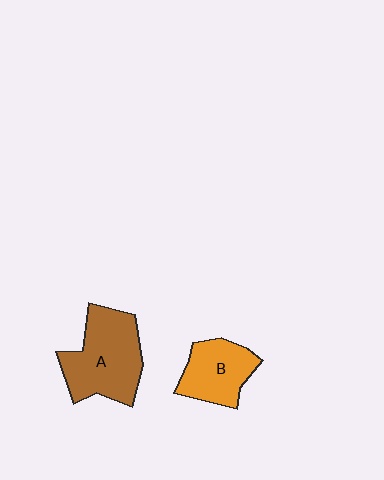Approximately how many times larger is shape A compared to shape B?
Approximately 1.5 times.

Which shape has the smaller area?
Shape B (orange).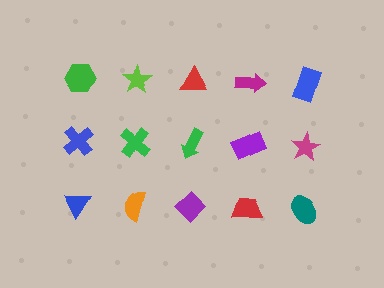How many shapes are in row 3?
5 shapes.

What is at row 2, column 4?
A purple rectangle.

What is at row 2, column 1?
A blue cross.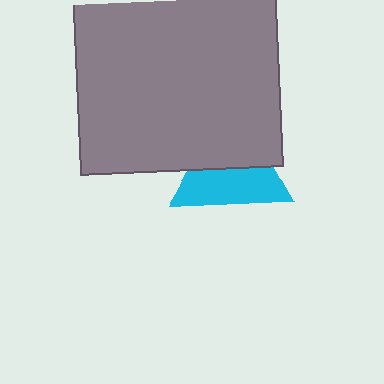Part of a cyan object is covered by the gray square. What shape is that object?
It is a triangle.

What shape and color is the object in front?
The object in front is a gray square.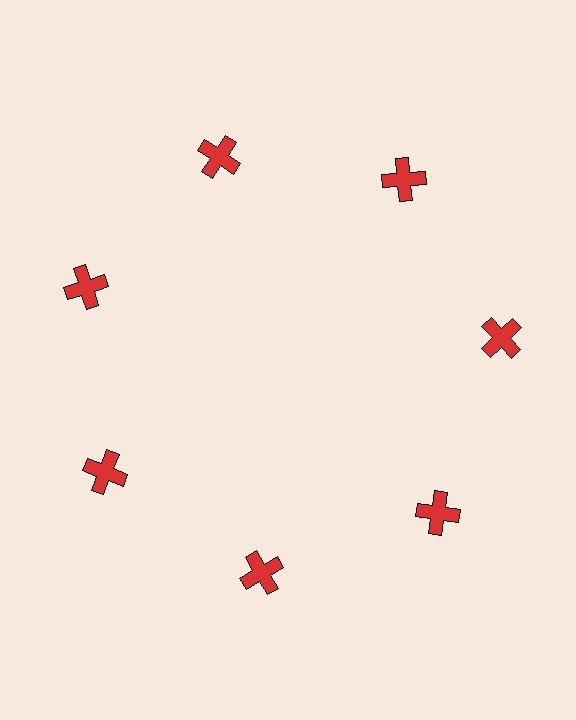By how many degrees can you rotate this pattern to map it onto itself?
The pattern maps onto itself every 51 degrees of rotation.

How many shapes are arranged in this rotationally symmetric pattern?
There are 7 shapes, arranged in 7 groups of 1.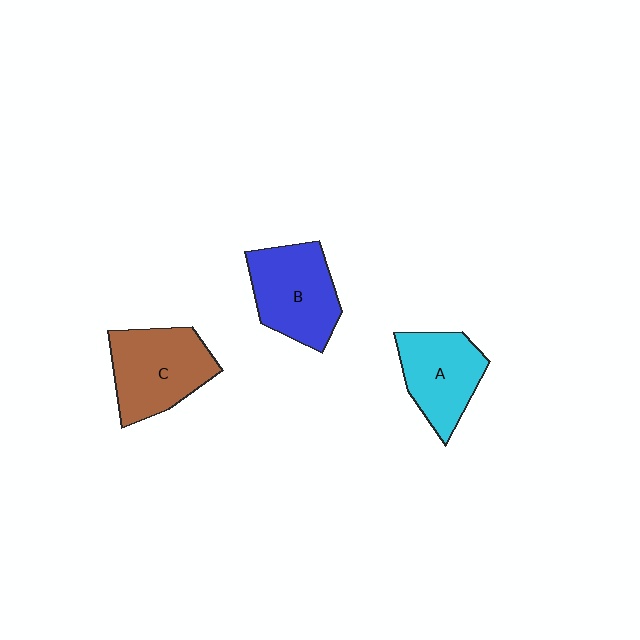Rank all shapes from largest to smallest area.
From largest to smallest: C (brown), B (blue), A (cyan).